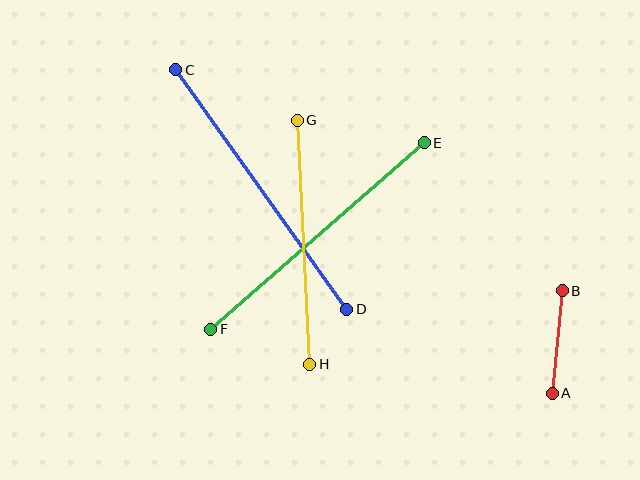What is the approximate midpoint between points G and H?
The midpoint is at approximately (303, 242) pixels.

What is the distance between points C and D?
The distance is approximately 295 pixels.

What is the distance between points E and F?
The distance is approximately 284 pixels.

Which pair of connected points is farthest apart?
Points C and D are farthest apart.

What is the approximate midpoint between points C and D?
The midpoint is at approximately (261, 190) pixels.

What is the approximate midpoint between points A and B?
The midpoint is at approximately (557, 342) pixels.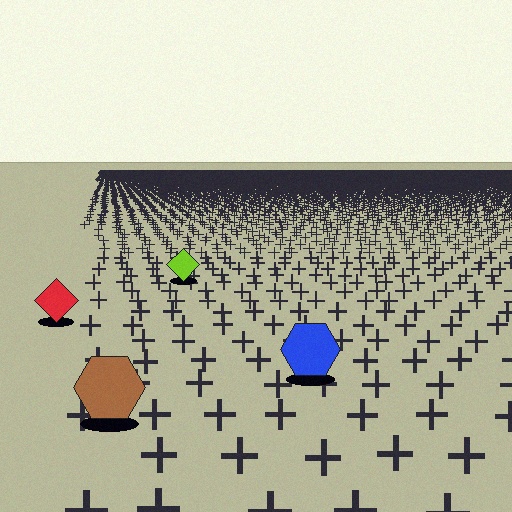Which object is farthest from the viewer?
The lime diamond is farthest from the viewer. It appears smaller and the ground texture around it is denser.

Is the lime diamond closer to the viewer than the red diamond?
No. The red diamond is closer — you can tell from the texture gradient: the ground texture is coarser near it.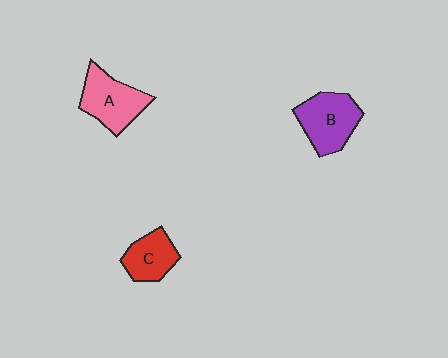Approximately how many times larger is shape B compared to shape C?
Approximately 1.4 times.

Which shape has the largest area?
Shape A (pink).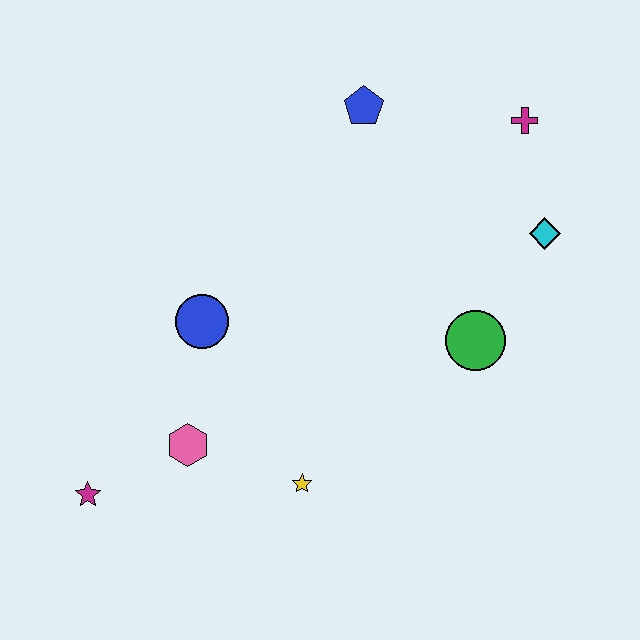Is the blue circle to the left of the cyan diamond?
Yes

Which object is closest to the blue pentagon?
The magenta cross is closest to the blue pentagon.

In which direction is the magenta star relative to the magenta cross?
The magenta star is to the left of the magenta cross.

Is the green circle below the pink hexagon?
No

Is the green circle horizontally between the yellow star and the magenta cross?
Yes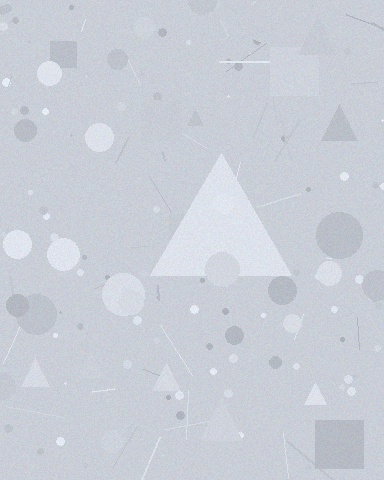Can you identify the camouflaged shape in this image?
The camouflaged shape is a triangle.